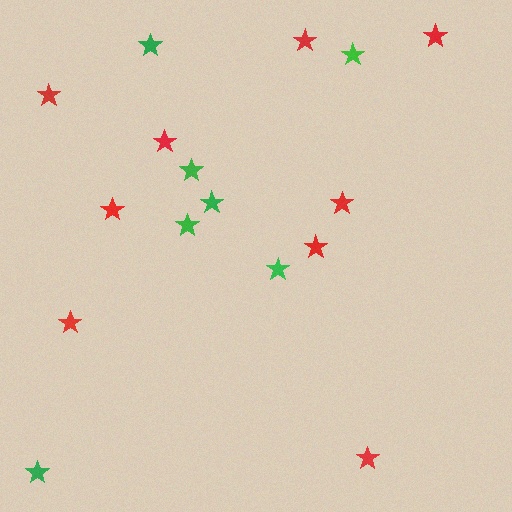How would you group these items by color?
There are 2 groups: one group of red stars (9) and one group of green stars (7).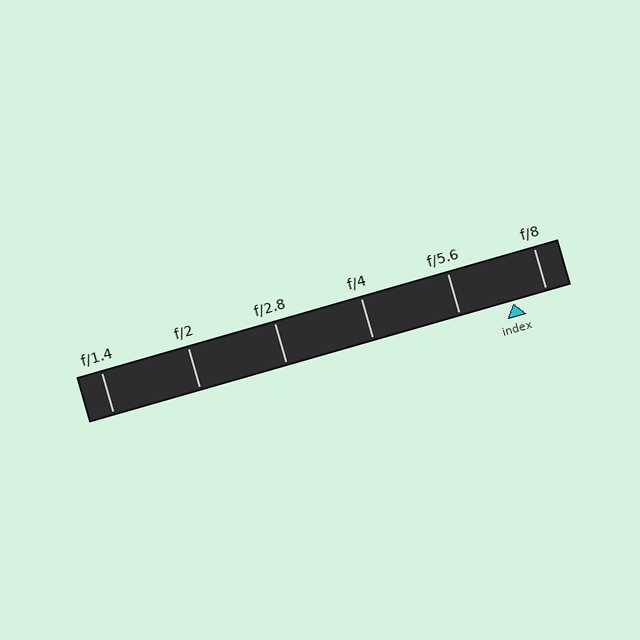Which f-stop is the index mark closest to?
The index mark is closest to f/8.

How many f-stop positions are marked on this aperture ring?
There are 6 f-stop positions marked.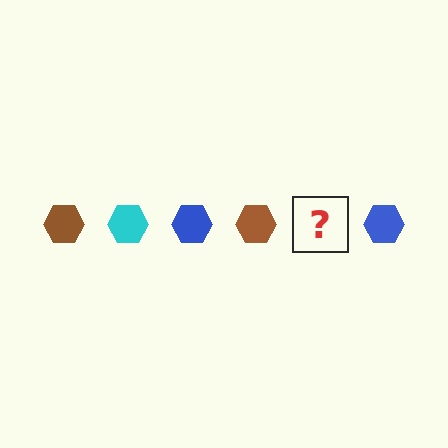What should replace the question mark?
The question mark should be replaced with a cyan hexagon.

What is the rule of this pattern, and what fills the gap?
The rule is that the pattern cycles through brown, cyan, blue hexagons. The gap should be filled with a cyan hexagon.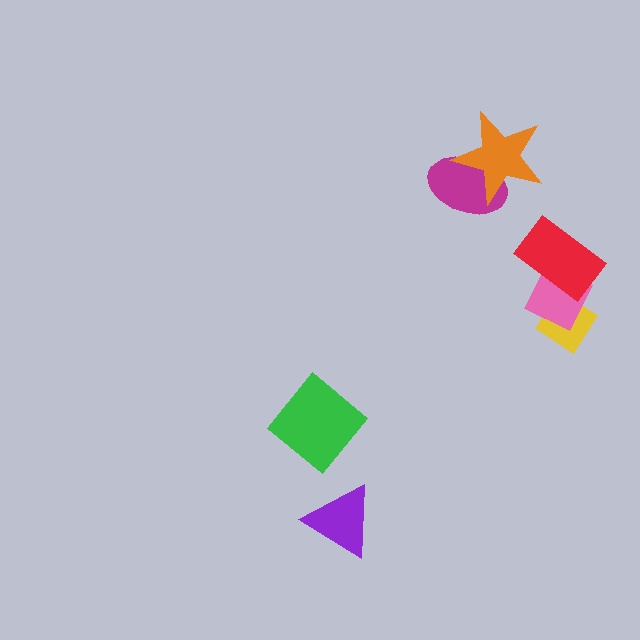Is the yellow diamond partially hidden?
Yes, it is partially covered by another shape.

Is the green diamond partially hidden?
No, no other shape covers it.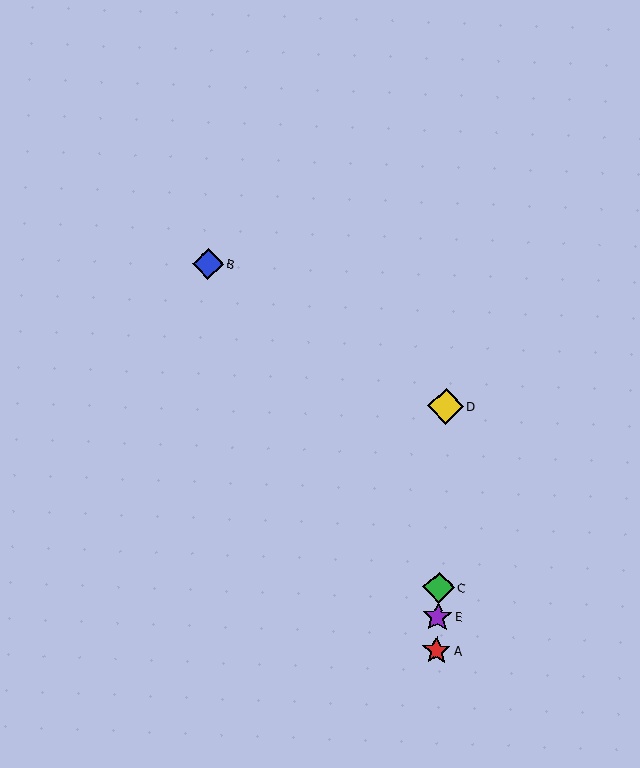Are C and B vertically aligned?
No, C is at x≈439 and B is at x≈208.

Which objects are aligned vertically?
Objects A, C, D, E are aligned vertically.